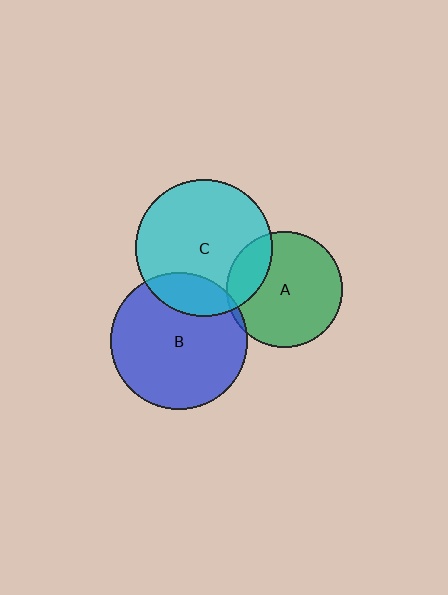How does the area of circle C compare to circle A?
Approximately 1.4 times.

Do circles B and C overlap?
Yes.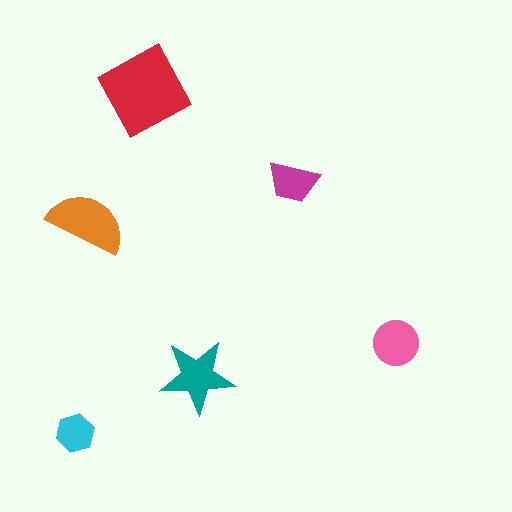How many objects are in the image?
There are 6 objects in the image.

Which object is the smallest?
The cyan hexagon.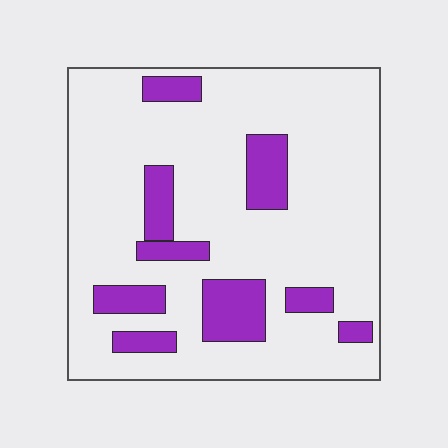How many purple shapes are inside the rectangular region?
9.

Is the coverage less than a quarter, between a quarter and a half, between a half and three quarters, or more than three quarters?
Less than a quarter.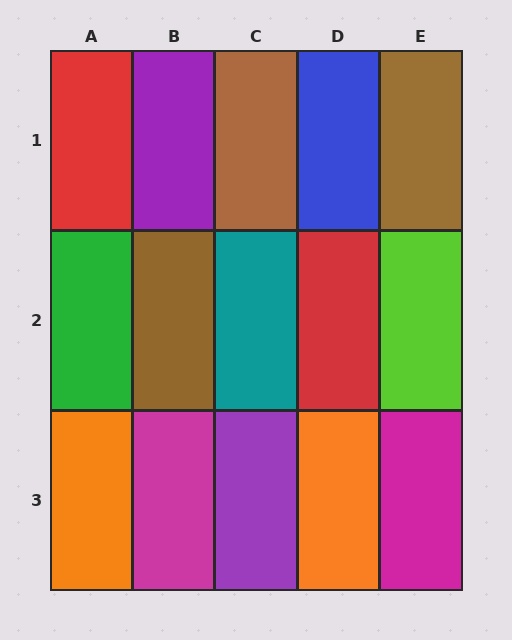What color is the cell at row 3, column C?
Purple.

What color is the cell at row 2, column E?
Lime.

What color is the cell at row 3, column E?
Magenta.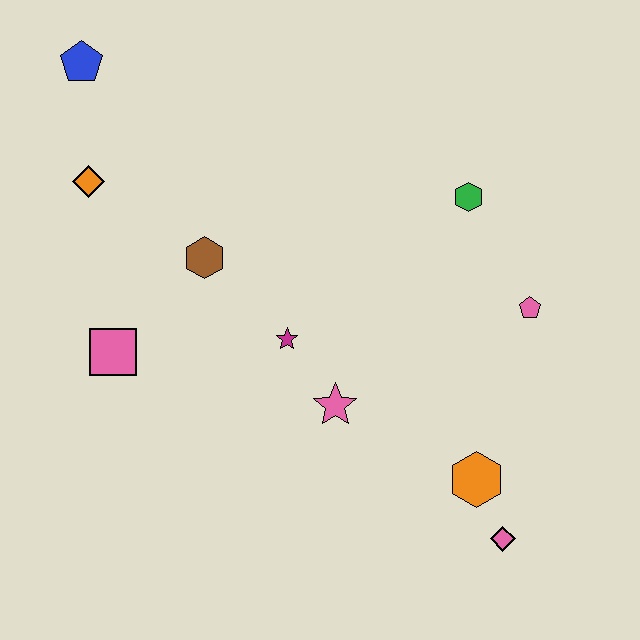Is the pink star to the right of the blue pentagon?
Yes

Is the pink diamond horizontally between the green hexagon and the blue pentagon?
No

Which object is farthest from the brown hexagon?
The pink diamond is farthest from the brown hexagon.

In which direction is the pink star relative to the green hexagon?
The pink star is below the green hexagon.